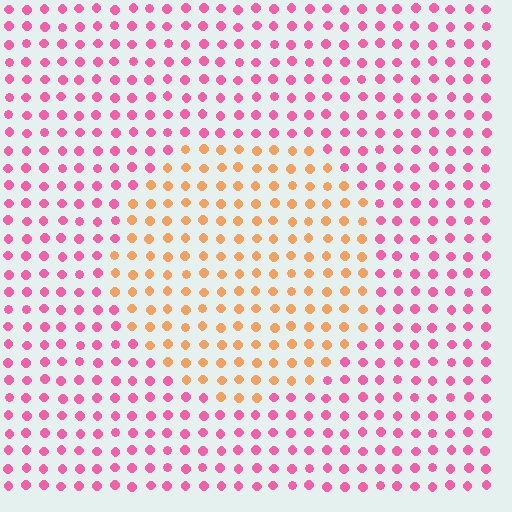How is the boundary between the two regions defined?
The boundary is defined purely by a slight shift in hue (about 56 degrees). Spacing, size, and orientation are identical on both sides.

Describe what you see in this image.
The image is filled with small pink elements in a uniform arrangement. A circle-shaped region is visible where the elements are tinted to a slightly different hue, forming a subtle color boundary.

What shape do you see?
I see a circle.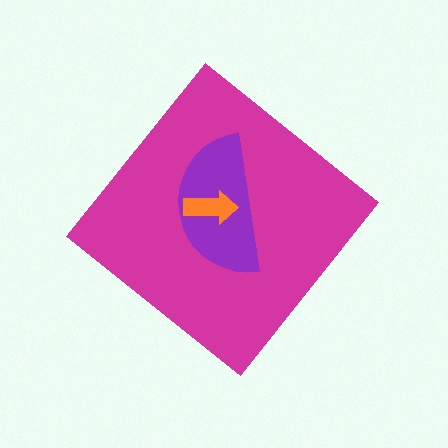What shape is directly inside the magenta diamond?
The purple semicircle.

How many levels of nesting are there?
3.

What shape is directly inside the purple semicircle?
The orange arrow.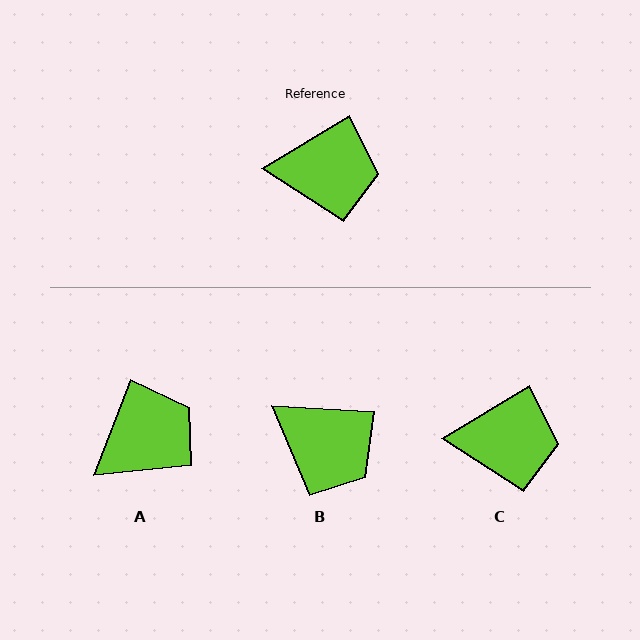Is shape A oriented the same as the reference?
No, it is off by about 38 degrees.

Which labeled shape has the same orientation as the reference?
C.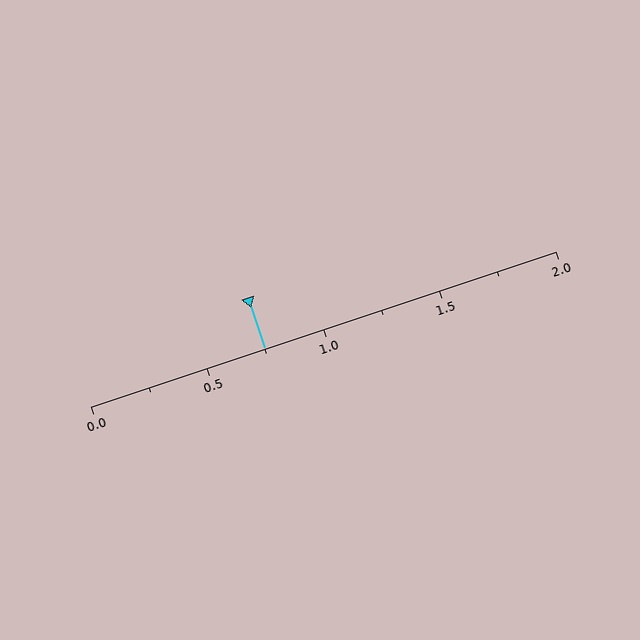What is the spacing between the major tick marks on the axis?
The major ticks are spaced 0.5 apart.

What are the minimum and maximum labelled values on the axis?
The axis runs from 0.0 to 2.0.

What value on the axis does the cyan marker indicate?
The marker indicates approximately 0.75.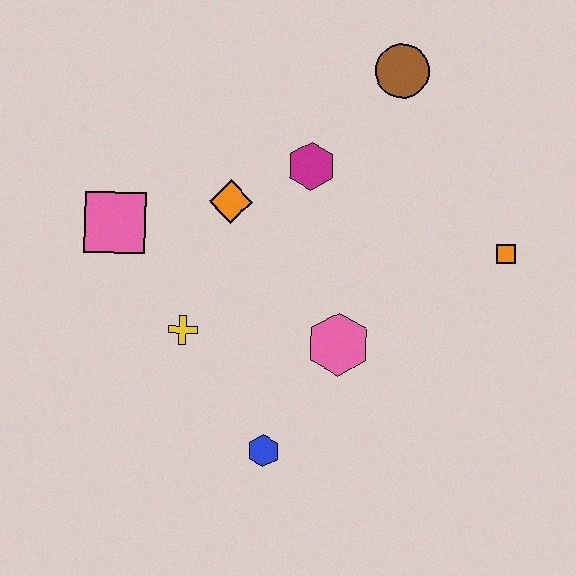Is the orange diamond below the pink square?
No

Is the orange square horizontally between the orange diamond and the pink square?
No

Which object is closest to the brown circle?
The magenta hexagon is closest to the brown circle.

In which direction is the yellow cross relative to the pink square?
The yellow cross is below the pink square.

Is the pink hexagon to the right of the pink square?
Yes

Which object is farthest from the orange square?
The pink square is farthest from the orange square.